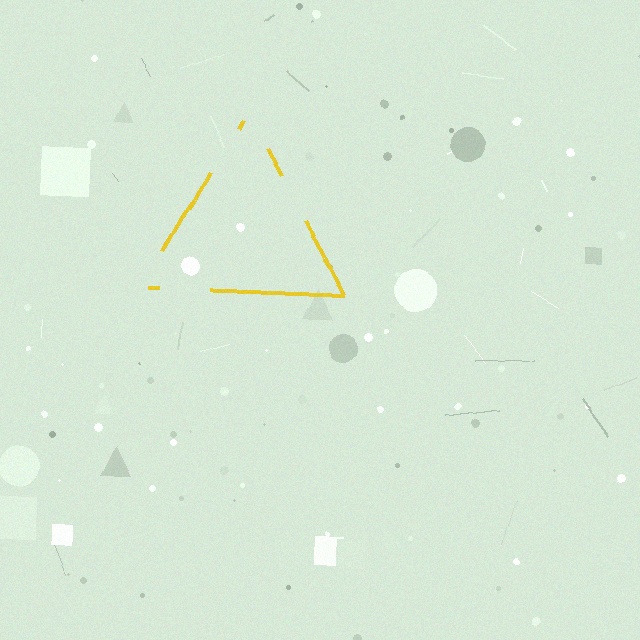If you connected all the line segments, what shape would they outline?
They would outline a triangle.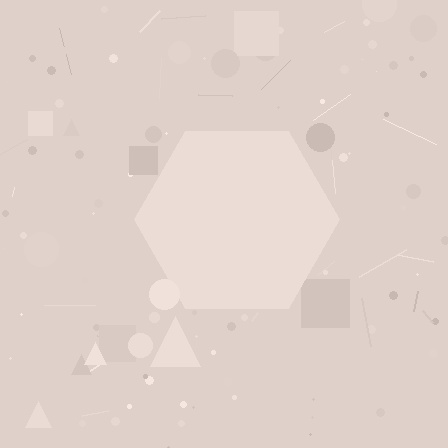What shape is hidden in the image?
A hexagon is hidden in the image.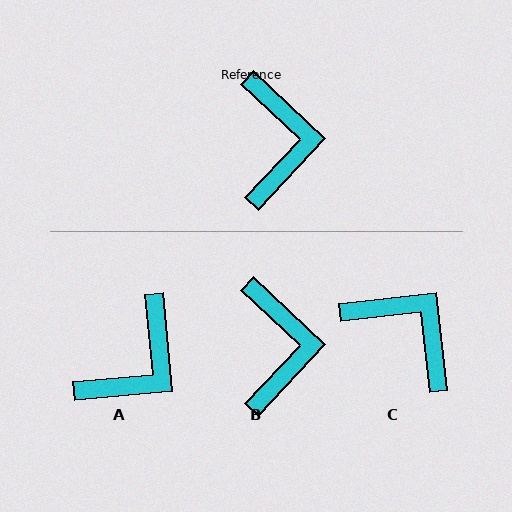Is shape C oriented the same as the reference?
No, it is off by about 50 degrees.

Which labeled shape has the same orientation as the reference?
B.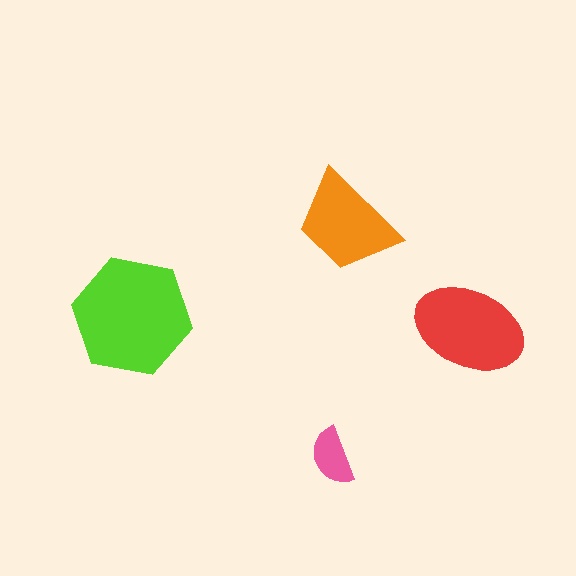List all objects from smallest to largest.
The pink semicircle, the orange trapezoid, the red ellipse, the lime hexagon.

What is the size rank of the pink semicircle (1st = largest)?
4th.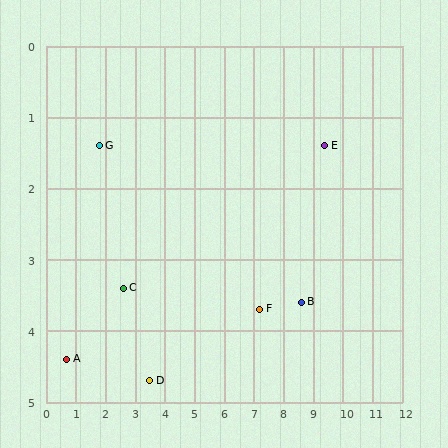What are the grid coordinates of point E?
Point E is at approximately (9.4, 1.4).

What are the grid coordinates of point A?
Point A is at approximately (0.7, 4.4).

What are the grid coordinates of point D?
Point D is at approximately (3.5, 4.7).